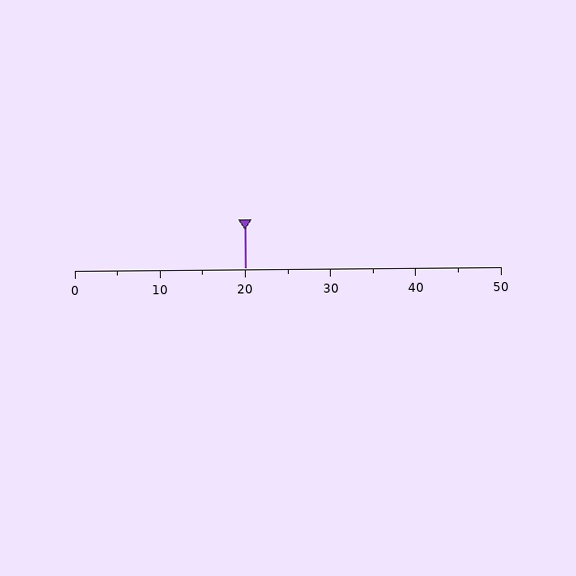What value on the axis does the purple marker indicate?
The marker indicates approximately 20.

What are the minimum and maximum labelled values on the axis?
The axis runs from 0 to 50.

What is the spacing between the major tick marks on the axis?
The major ticks are spaced 10 apart.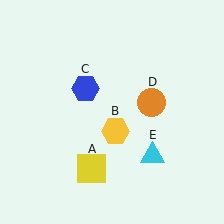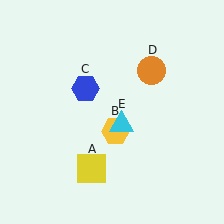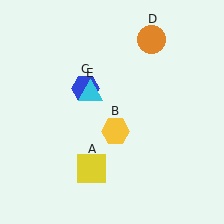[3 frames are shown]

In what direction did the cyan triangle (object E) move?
The cyan triangle (object E) moved up and to the left.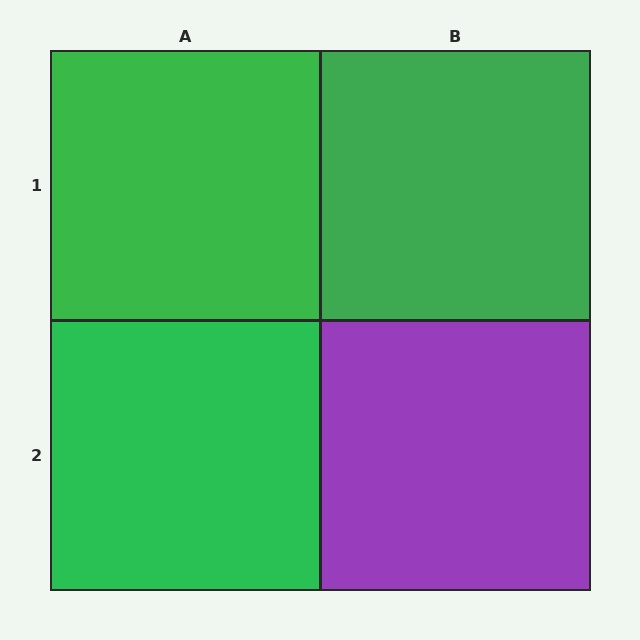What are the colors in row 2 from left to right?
Green, purple.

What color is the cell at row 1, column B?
Green.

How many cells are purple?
1 cell is purple.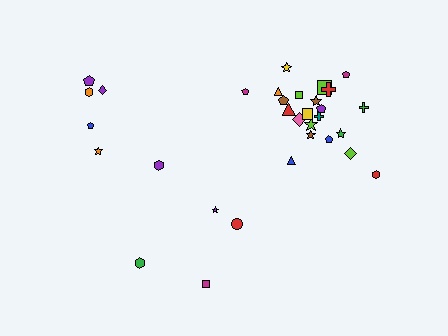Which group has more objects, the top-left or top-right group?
The top-right group.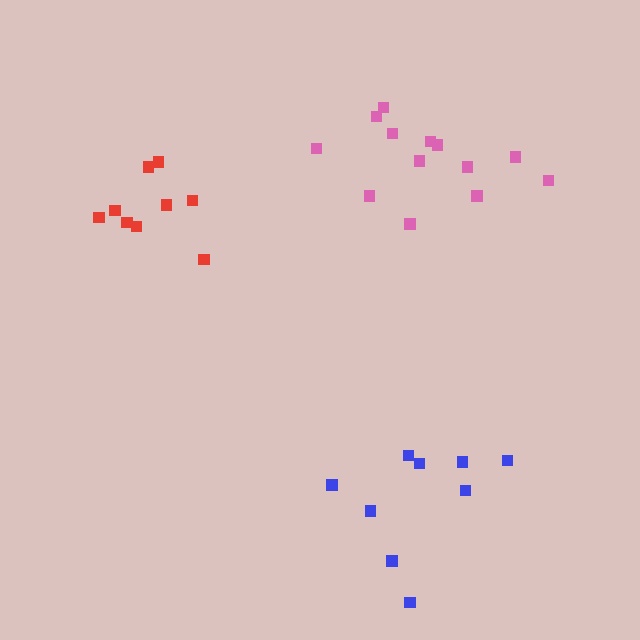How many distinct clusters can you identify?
There are 3 distinct clusters.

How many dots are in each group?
Group 1: 13 dots, Group 2: 9 dots, Group 3: 9 dots (31 total).